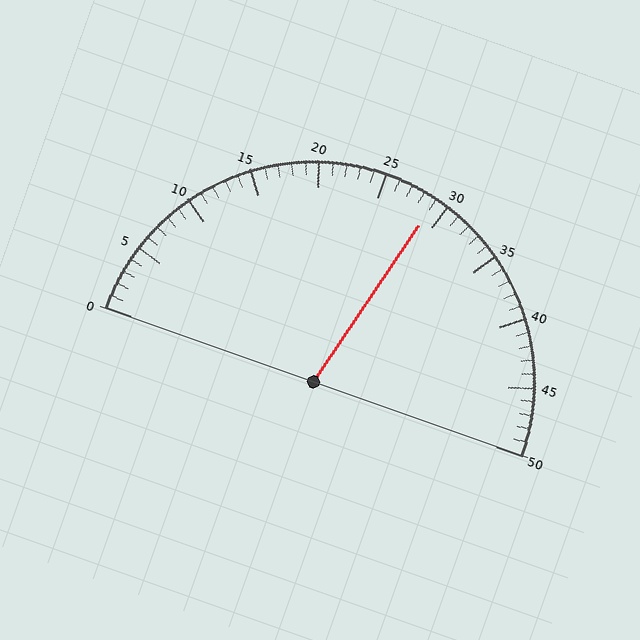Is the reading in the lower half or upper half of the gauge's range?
The reading is in the upper half of the range (0 to 50).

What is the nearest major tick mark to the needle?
The nearest major tick mark is 30.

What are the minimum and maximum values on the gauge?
The gauge ranges from 0 to 50.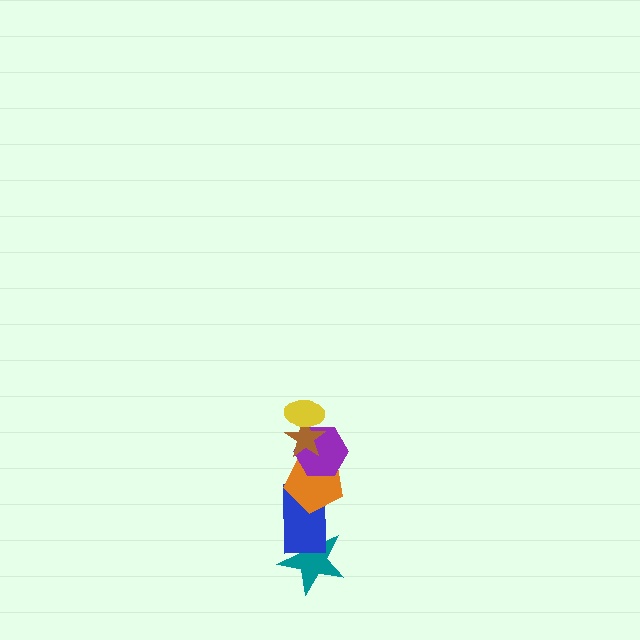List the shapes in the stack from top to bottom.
From top to bottom: the yellow ellipse, the brown star, the purple hexagon, the orange pentagon, the blue rectangle, the teal star.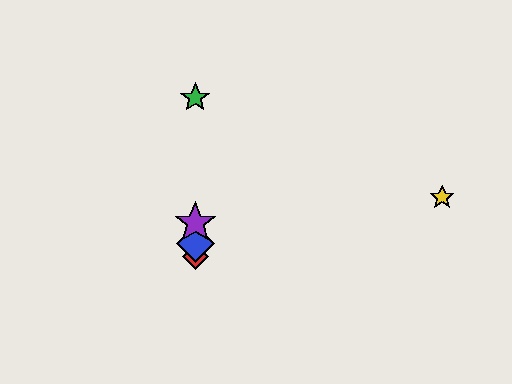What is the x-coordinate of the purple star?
The purple star is at x≈195.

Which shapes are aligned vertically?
The red diamond, the blue diamond, the green star, the purple star are aligned vertically.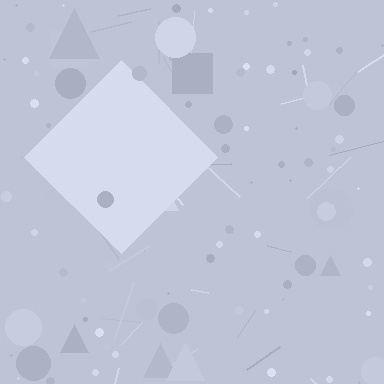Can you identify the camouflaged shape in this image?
The camouflaged shape is a diamond.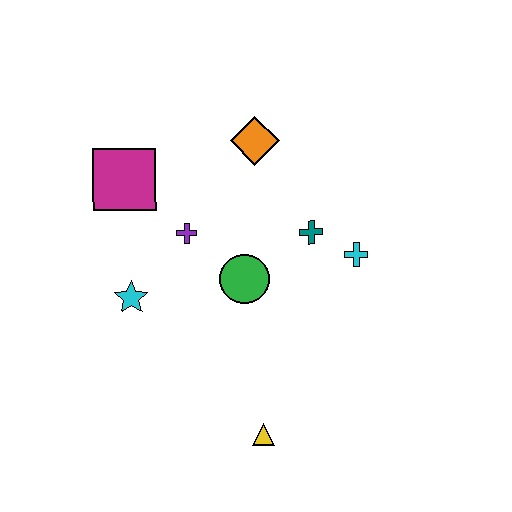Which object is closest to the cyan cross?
The teal cross is closest to the cyan cross.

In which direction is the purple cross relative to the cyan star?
The purple cross is above the cyan star.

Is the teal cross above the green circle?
Yes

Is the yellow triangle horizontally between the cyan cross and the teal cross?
No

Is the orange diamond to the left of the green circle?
No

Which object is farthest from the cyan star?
The cyan cross is farthest from the cyan star.